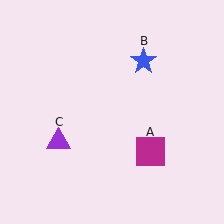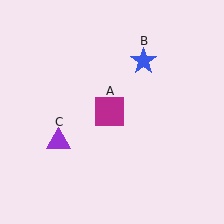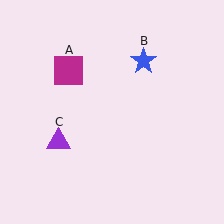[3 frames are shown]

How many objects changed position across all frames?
1 object changed position: magenta square (object A).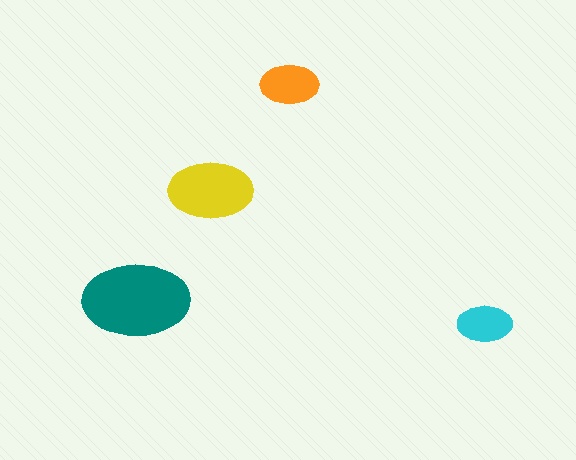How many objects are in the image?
There are 4 objects in the image.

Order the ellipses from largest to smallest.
the teal one, the yellow one, the orange one, the cyan one.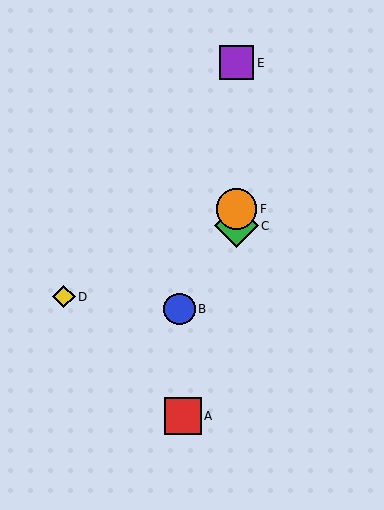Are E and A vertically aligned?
No, E is at x≈237 and A is at x≈183.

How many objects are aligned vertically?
3 objects (C, E, F) are aligned vertically.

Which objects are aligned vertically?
Objects C, E, F are aligned vertically.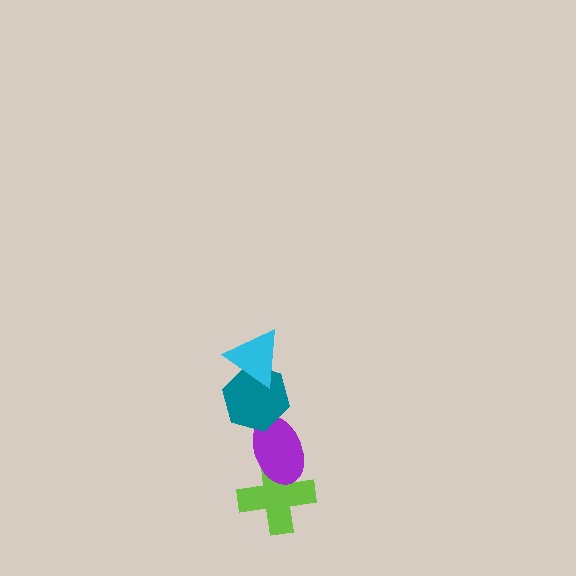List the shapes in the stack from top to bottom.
From top to bottom: the cyan triangle, the teal hexagon, the purple ellipse, the lime cross.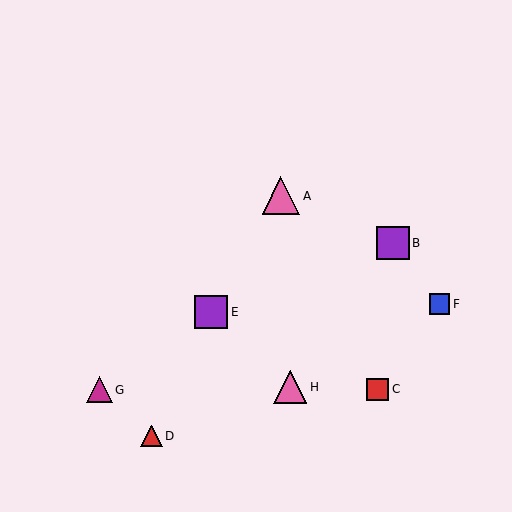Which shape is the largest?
The pink triangle (labeled A) is the largest.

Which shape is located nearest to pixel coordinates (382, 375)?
The red square (labeled C) at (378, 389) is nearest to that location.